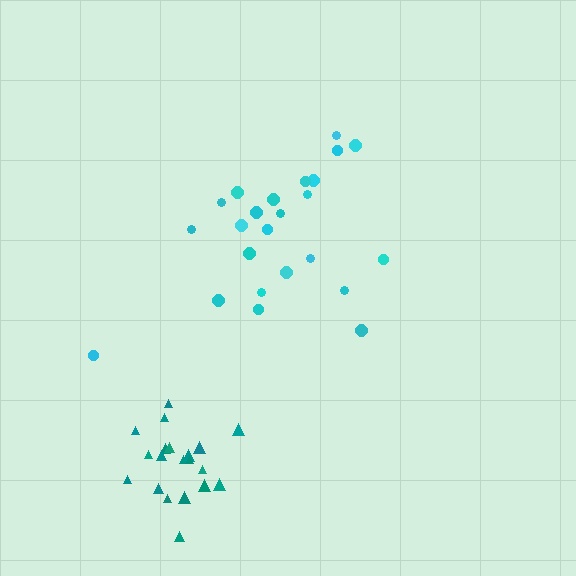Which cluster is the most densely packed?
Teal.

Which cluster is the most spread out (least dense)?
Cyan.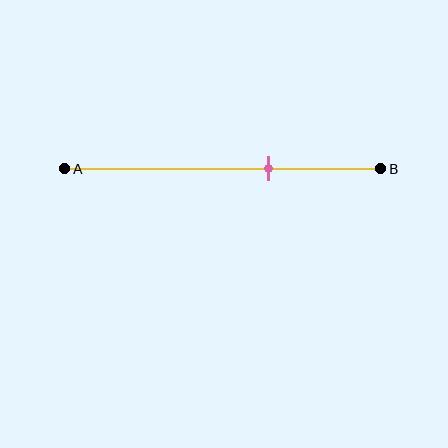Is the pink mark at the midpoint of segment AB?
No, the mark is at about 65% from A, not at the 50% midpoint.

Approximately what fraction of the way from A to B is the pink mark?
The pink mark is approximately 65% of the way from A to B.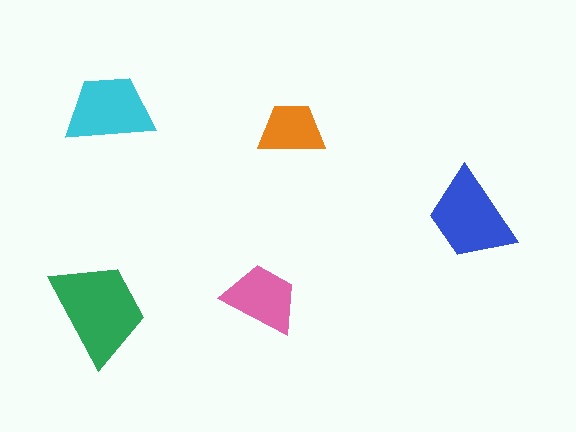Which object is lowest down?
The green trapezoid is bottommost.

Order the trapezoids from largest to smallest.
the green one, the blue one, the cyan one, the pink one, the orange one.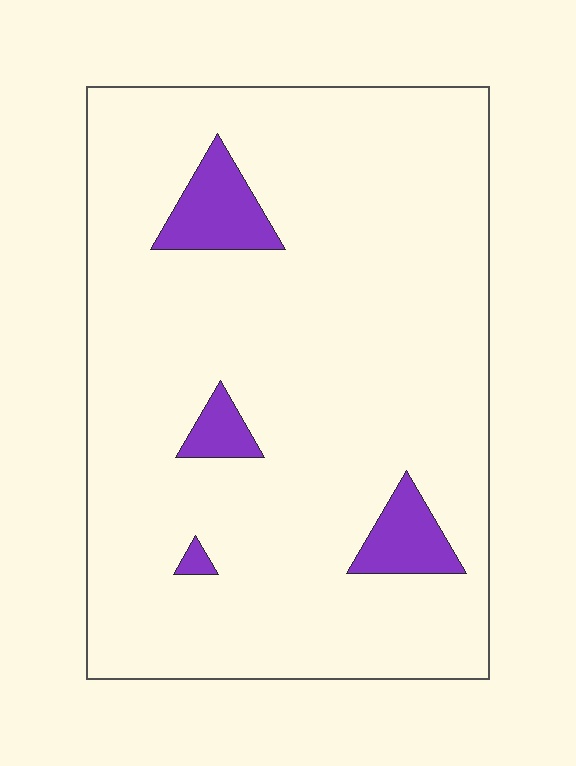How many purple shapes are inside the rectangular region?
4.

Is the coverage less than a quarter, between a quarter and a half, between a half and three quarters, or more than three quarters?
Less than a quarter.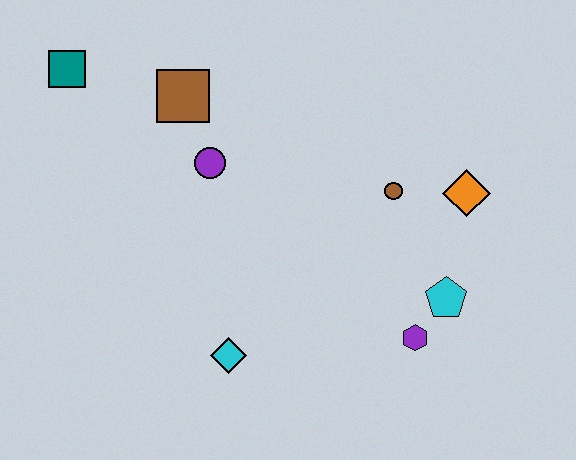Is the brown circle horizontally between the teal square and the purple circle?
No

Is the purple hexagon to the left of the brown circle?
No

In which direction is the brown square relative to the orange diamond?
The brown square is to the left of the orange diamond.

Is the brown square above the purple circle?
Yes